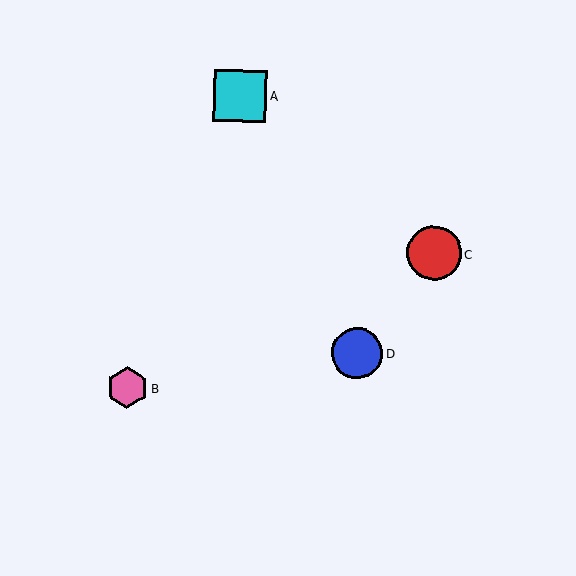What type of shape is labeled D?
Shape D is a blue circle.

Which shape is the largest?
The red circle (labeled C) is the largest.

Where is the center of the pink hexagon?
The center of the pink hexagon is at (127, 388).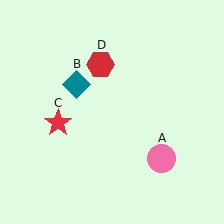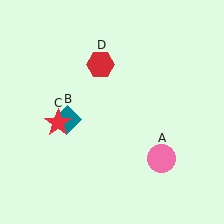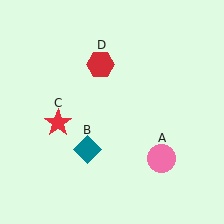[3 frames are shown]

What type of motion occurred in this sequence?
The teal diamond (object B) rotated counterclockwise around the center of the scene.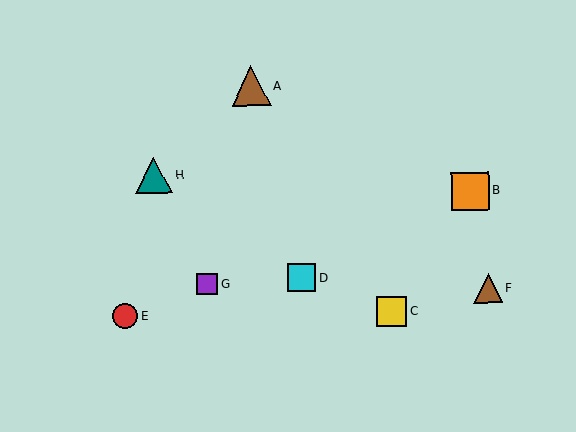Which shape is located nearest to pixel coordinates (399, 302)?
The yellow square (labeled C) at (392, 311) is nearest to that location.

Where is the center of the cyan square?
The center of the cyan square is at (301, 278).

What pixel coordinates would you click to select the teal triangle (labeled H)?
Click at (154, 175) to select the teal triangle H.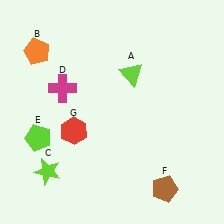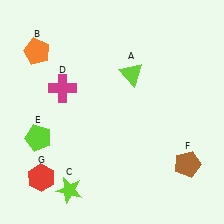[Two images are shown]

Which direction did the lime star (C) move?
The lime star (C) moved right.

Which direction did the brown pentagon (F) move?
The brown pentagon (F) moved up.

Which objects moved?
The objects that moved are: the lime star (C), the brown pentagon (F), the red hexagon (G).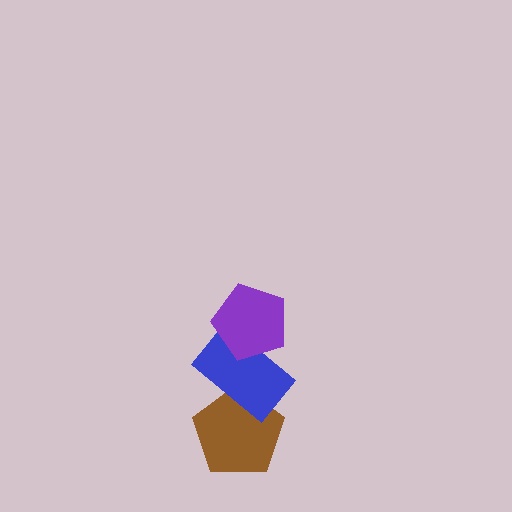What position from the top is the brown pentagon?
The brown pentagon is 3rd from the top.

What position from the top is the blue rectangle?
The blue rectangle is 2nd from the top.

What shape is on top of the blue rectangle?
The purple pentagon is on top of the blue rectangle.